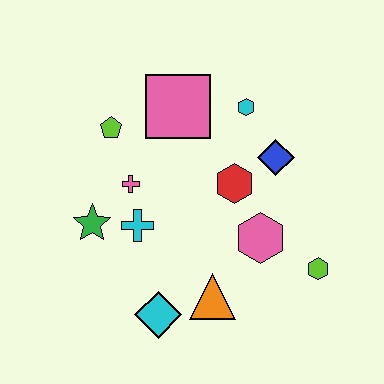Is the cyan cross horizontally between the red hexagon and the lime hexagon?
No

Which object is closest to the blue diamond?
The red hexagon is closest to the blue diamond.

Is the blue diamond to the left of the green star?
No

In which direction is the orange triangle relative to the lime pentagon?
The orange triangle is below the lime pentagon.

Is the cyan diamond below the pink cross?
Yes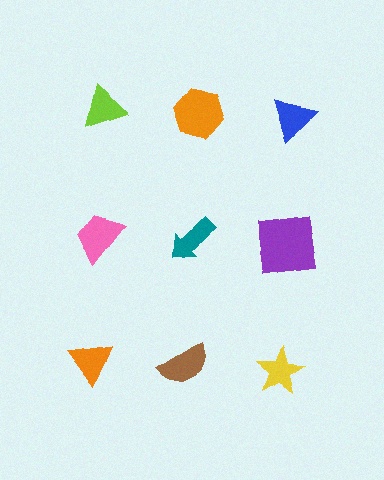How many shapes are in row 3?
3 shapes.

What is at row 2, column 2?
A teal arrow.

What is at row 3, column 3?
A yellow star.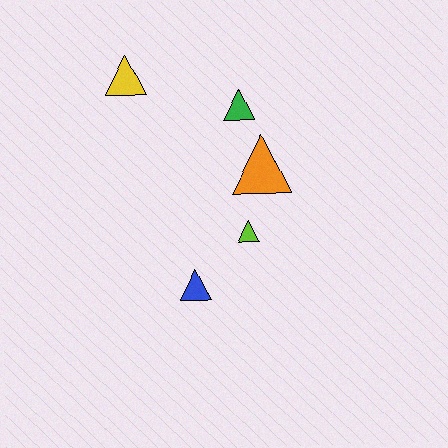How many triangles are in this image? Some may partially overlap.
There are 5 triangles.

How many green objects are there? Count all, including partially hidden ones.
There is 1 green object.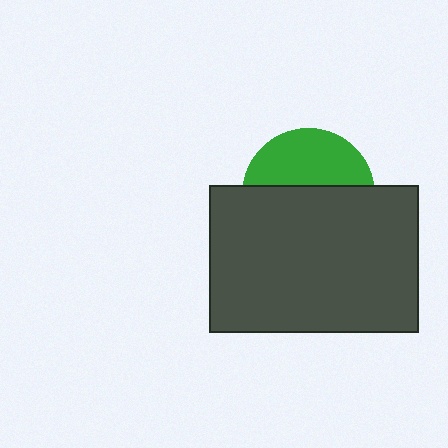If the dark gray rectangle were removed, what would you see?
You would see the complete green circle.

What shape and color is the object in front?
The object in front is a dark gray rectangle.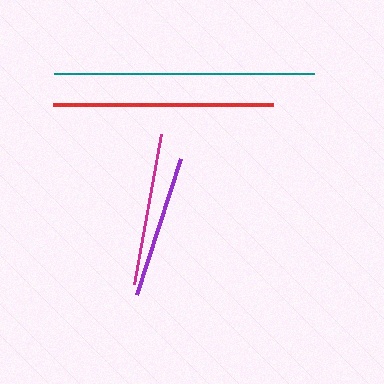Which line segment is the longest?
The teal line is the longest at approximately 261 pixels.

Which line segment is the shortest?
The purple line is the shortest at approximately 142 pixels.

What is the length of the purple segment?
The purple segment is approximately 142 pixels long.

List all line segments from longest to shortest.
From longest to shortest: teal, red, magenta, purple.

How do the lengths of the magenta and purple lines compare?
The magenta and purple lines are approximately the same length.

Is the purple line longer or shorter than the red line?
The red line is longer than the purple line.